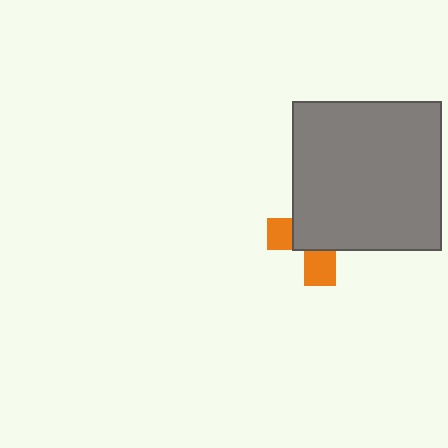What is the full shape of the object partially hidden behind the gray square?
The partially hidden object is an orange cross.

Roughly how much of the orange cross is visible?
A small part of it is visible (roughly 33%).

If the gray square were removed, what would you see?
You would see the complete orange cross.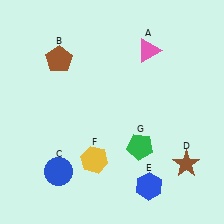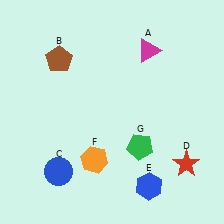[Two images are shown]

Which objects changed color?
A changed from pink to magenta. D changed from brown to red. F changed from yellow to orange.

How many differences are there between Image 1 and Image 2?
There are 3 differences between the two images.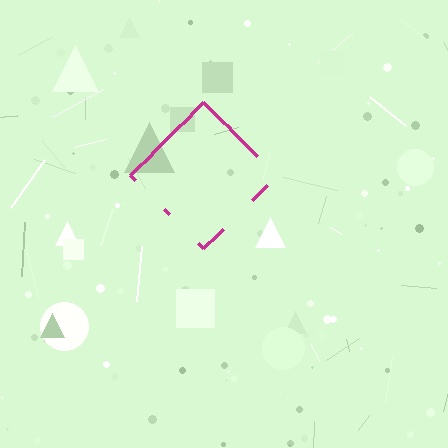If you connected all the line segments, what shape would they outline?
They would outline a diamond.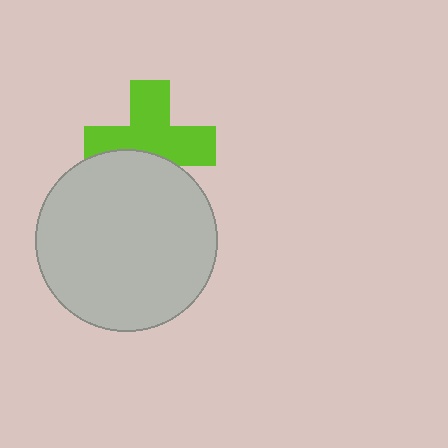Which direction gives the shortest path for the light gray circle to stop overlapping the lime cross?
Moving down gives the shortest separation.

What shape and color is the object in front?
The object in front is a light gray circle.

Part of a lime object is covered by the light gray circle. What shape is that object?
It is a cross.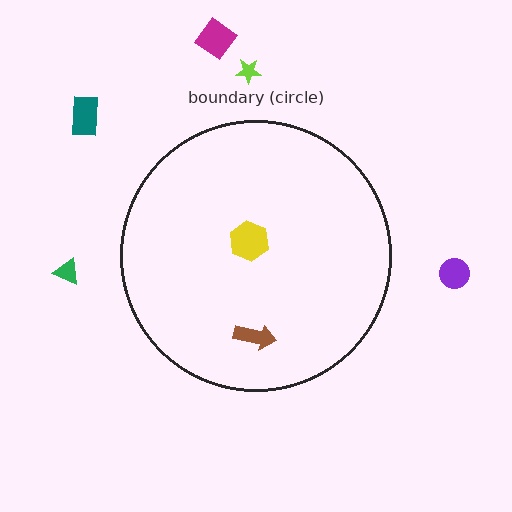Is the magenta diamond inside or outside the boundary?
Outside.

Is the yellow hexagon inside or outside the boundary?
Inside.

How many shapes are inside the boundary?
2 inside, 5 outside.